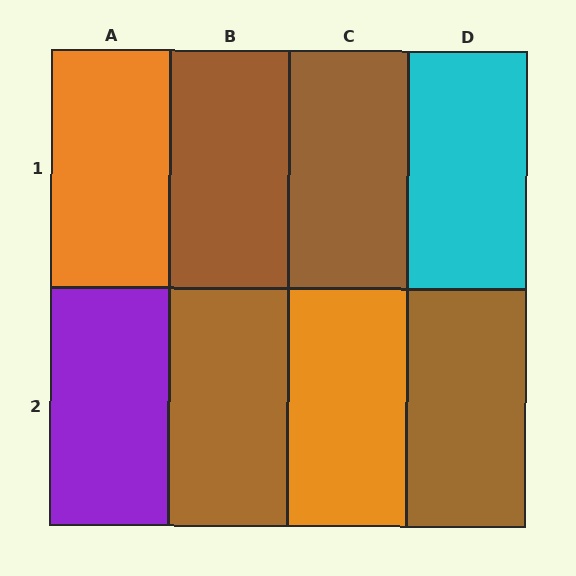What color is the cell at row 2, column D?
Brown.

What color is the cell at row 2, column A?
Purple.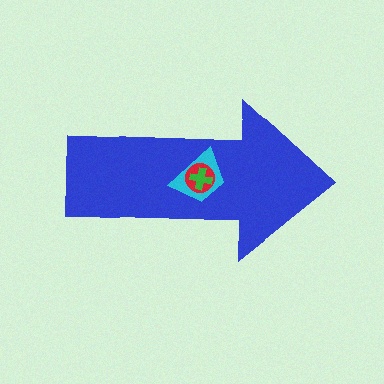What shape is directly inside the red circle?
The green cross.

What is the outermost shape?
The blue arrow.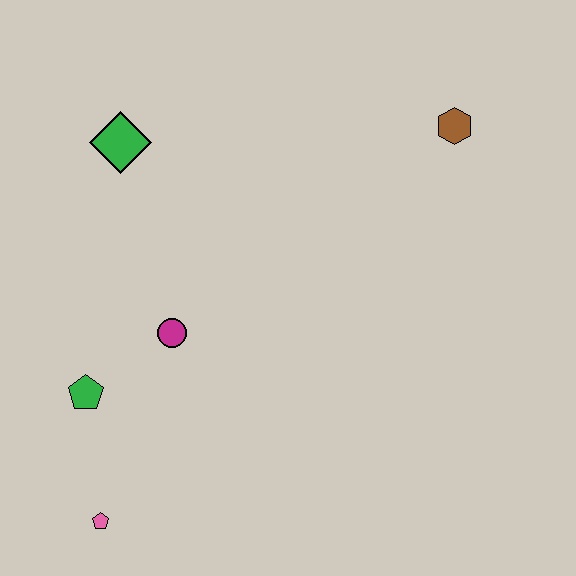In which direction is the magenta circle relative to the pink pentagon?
The magenta circle is above the pink pentagon.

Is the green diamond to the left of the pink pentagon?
No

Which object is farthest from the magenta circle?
The brown hexagon is farthest from the magenta circle.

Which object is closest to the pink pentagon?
The green pentagon is closest to the pink pentagon.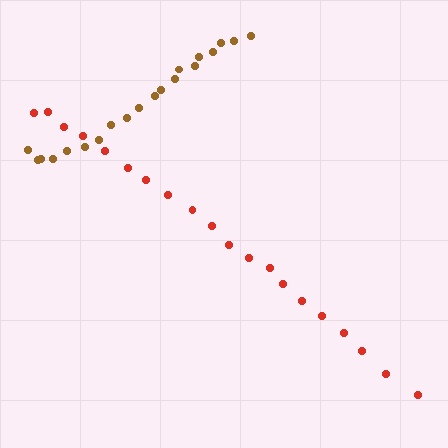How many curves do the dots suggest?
There are 2 distinct paths.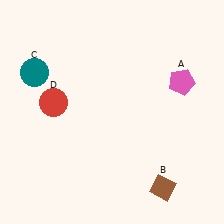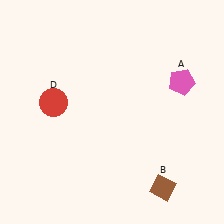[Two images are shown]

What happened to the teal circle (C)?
The teal circle (C) was removed in Image 2. It was in the top-left area of Image 1.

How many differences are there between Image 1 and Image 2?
There is 1 difference between the two images.